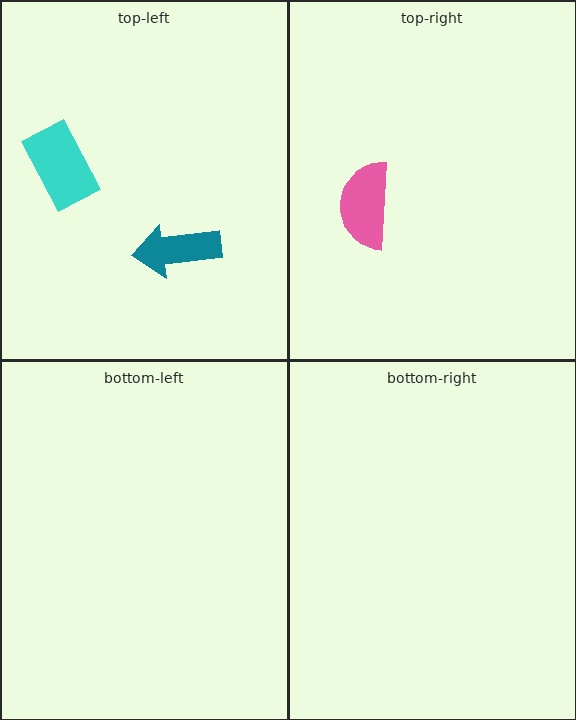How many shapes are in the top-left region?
2.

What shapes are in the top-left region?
The cyan rectangle, the teal arrow.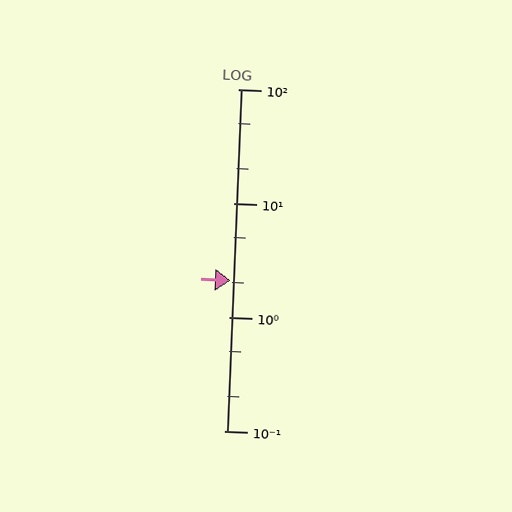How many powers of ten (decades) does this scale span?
The scale spans 3 decades, from 0.1 to 100.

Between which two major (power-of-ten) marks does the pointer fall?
The pointer is between 1 and 10.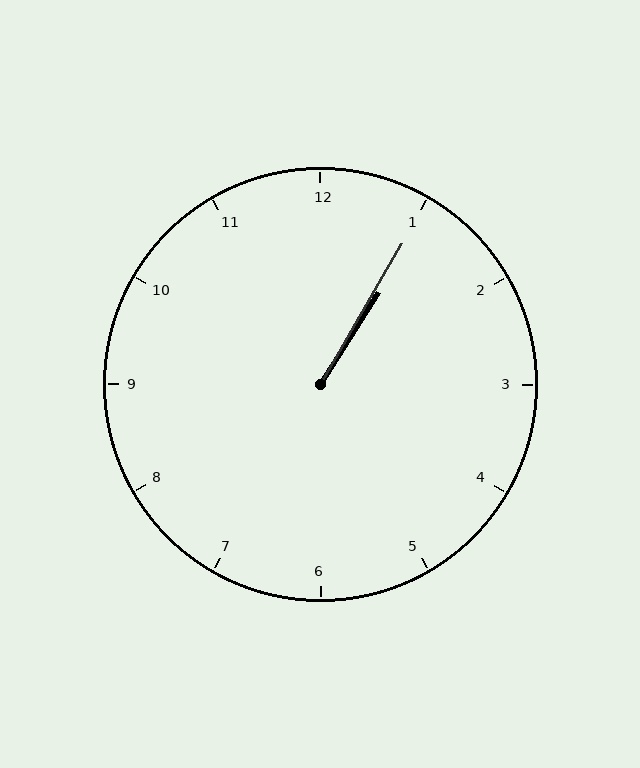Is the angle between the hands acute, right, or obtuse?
It is acute.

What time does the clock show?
1:05.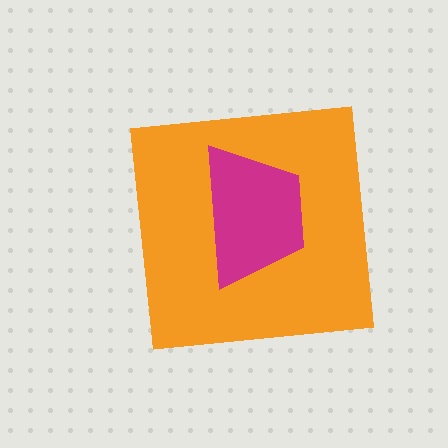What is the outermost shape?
The orange square.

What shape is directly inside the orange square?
The magenta trapezoid.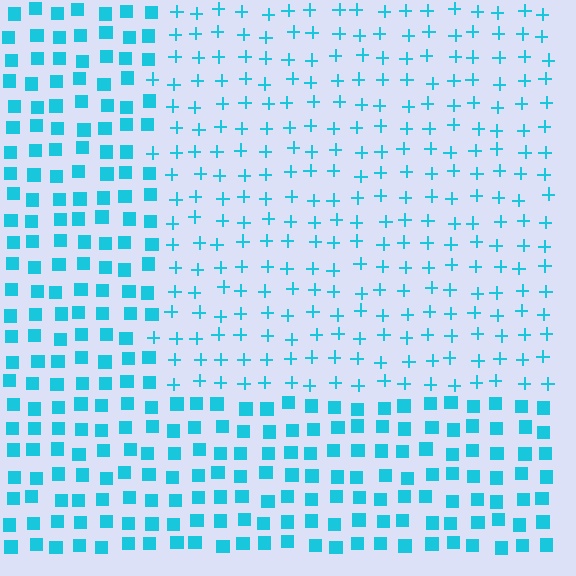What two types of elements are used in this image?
The image uses plus signs inside the rectangle region and squares outside it.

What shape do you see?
I see a rectangle.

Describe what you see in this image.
The image is filled with small cyan elements arranged in a uniform grid. A rectangle-shaped region contains plus signs, while the surrounding area contains squares. The boundary is defined purely by the change in element shape.